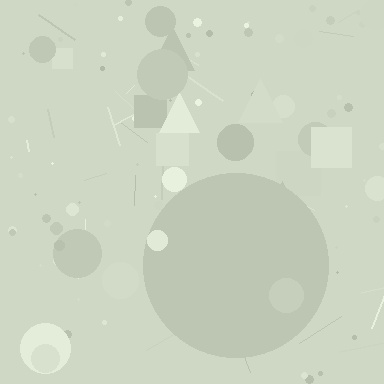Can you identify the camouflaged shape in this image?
The camouflaged shape is a circle.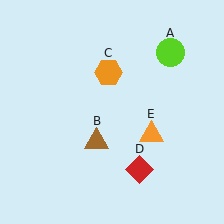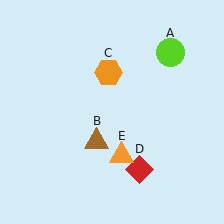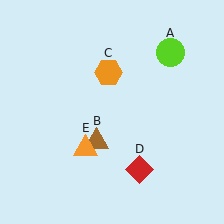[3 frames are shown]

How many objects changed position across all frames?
1 object changed position: orange triangle (object E).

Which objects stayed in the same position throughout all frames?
Lime circle (object A) and brown triangle (object B) and orange hexagon (object C) and red diamond (object D) remained stationary.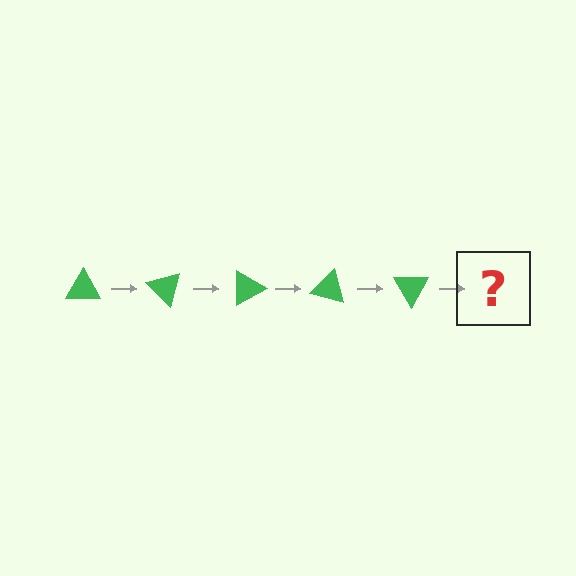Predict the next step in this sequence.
The next step is a green triangle rotated 225 degrees.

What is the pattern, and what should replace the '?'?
The pattern is that the triangle rotates 45 degrees each step. The '?' should be a green triangle rotated 225 degrees.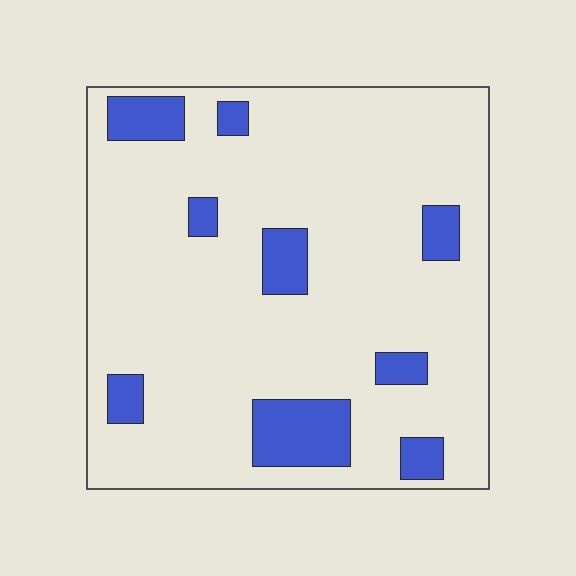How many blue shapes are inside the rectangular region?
9.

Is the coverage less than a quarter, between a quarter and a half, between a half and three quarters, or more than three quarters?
Less than a quarter.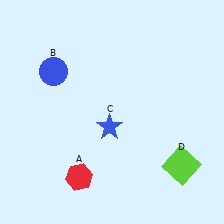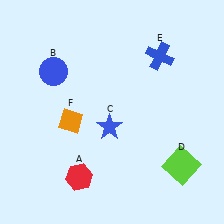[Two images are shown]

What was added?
A blue cross (E), an orange diamond (F) were added in Image 2.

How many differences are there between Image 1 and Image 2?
There are 2 differences between the two images.